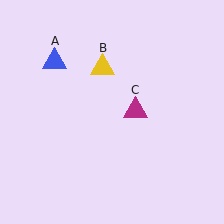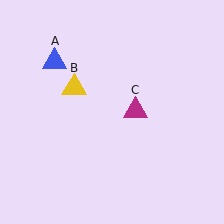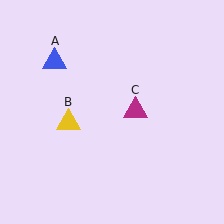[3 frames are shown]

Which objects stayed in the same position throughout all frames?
Blue triangle (object A) and magenta triangle (object C) remained stationary.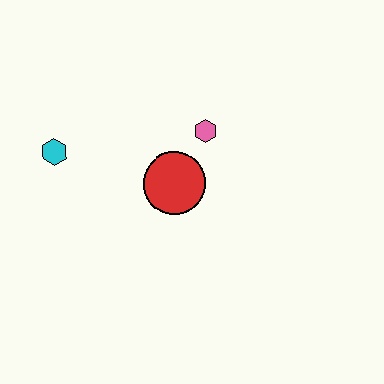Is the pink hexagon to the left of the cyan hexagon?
No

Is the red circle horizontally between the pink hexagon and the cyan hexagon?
Yes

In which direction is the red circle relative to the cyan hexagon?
The red circle is to the right of the cyan hexagon.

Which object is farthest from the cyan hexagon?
The pink hexagon is farthest from the cyan hexagon.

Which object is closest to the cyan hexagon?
The red circle is closest to the cyan hexagon.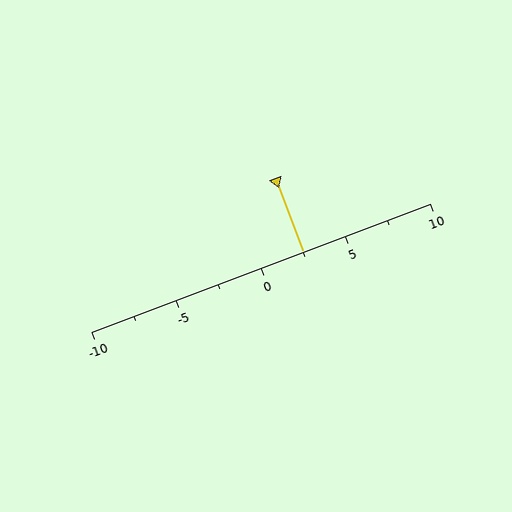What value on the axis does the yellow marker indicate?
The marker indicates approximately 2.5.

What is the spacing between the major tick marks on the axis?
The major ticks are spaced 5 apart.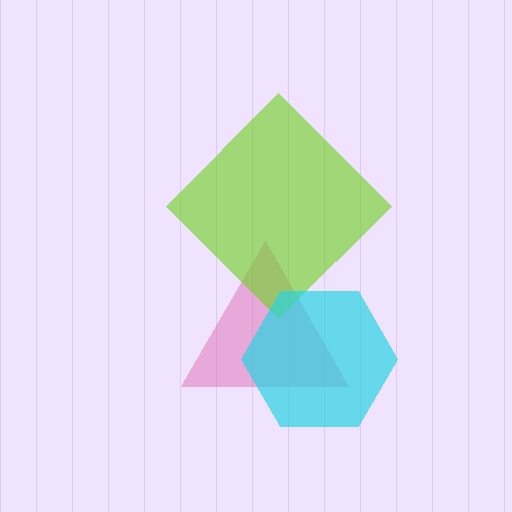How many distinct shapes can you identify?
There are 3 distinct shapes: a pink triangle, a lime diamond, a cyan hexagon.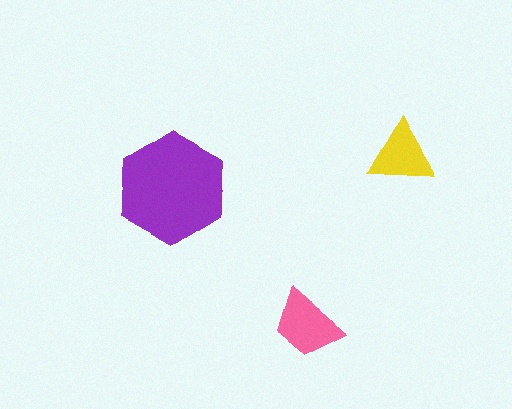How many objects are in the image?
There are 3 objects in the image.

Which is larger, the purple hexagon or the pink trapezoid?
The purple hexagon.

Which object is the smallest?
The yellow triangle.